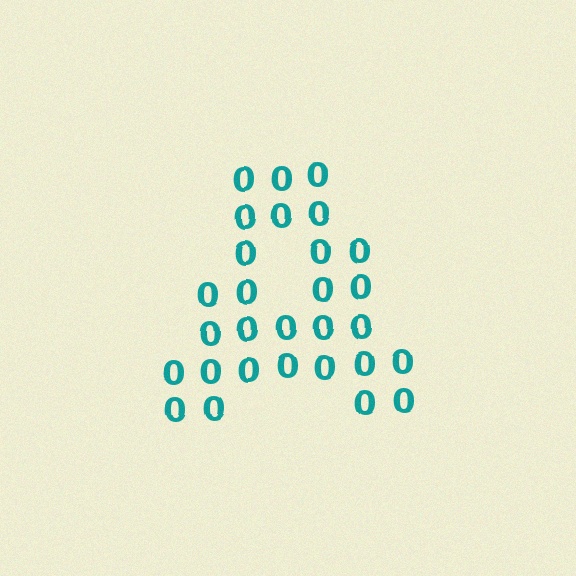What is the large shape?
The large shape is the letter A.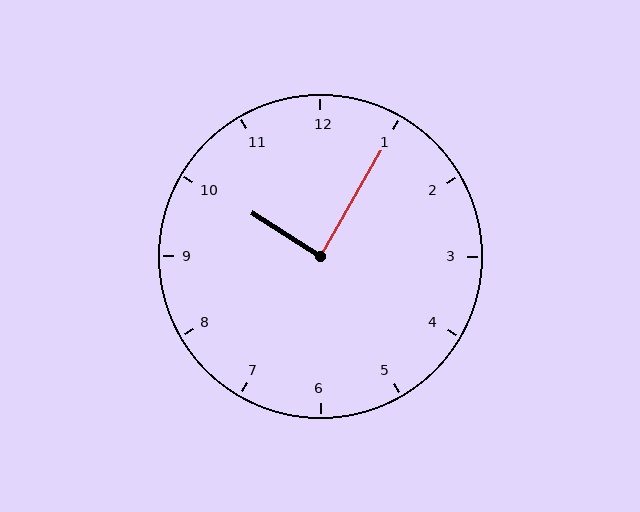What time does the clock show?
10:05.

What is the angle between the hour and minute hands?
Approximately 88 degrees.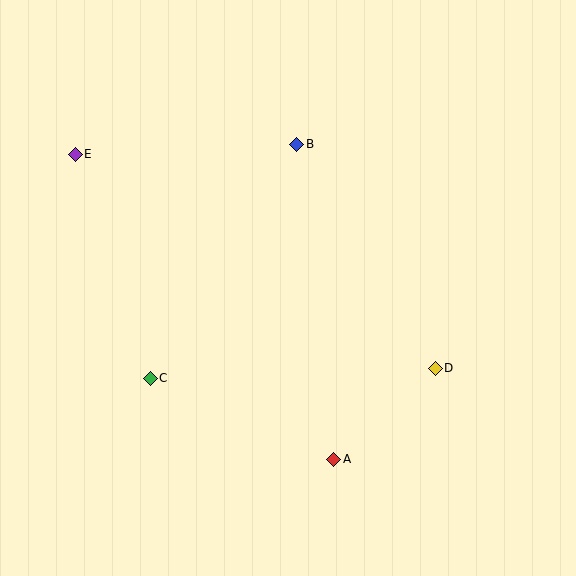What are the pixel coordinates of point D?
Point D is at (435, 368).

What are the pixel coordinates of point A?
Point A is at (333, 459).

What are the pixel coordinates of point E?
Point E is at (75, 154).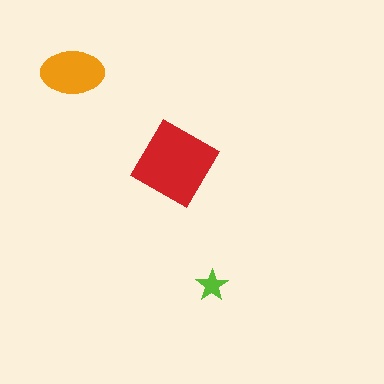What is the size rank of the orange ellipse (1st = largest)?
2nd.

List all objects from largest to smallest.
The red diamond, the orange ellipse, the lime star.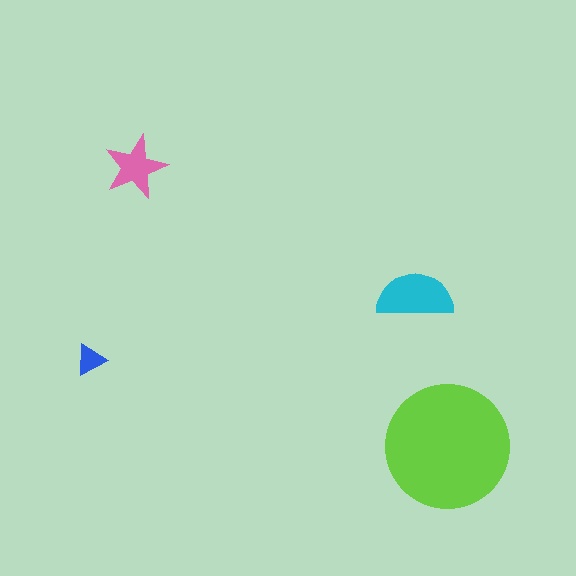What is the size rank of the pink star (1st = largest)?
3rd.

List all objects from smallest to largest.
The blue triangle, the pink star, the cyan semicircle, the lime circle.